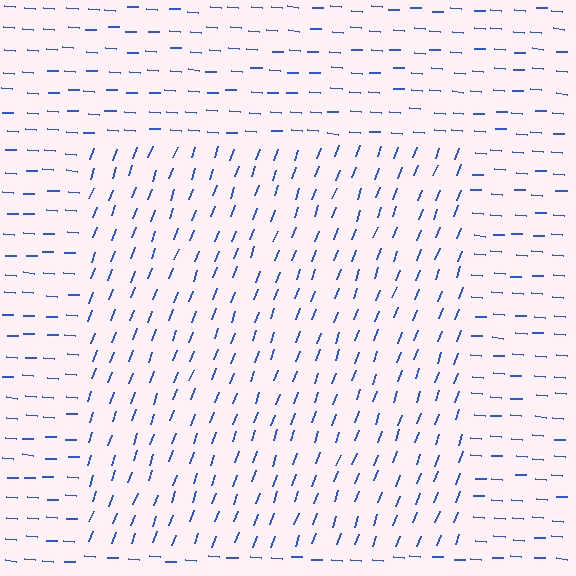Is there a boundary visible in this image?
Yes, there is a texture boundary formed by a change in line orientation.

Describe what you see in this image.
The image is filled with small blue line segments. A rectangle region in the image has lines oriented differently from the surrounding lines, creating a visible texture boundary.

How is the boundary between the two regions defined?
The boundary is defined purely by a change in line orientation (approximately 74 degrees difference). All lines are the same color and thickness.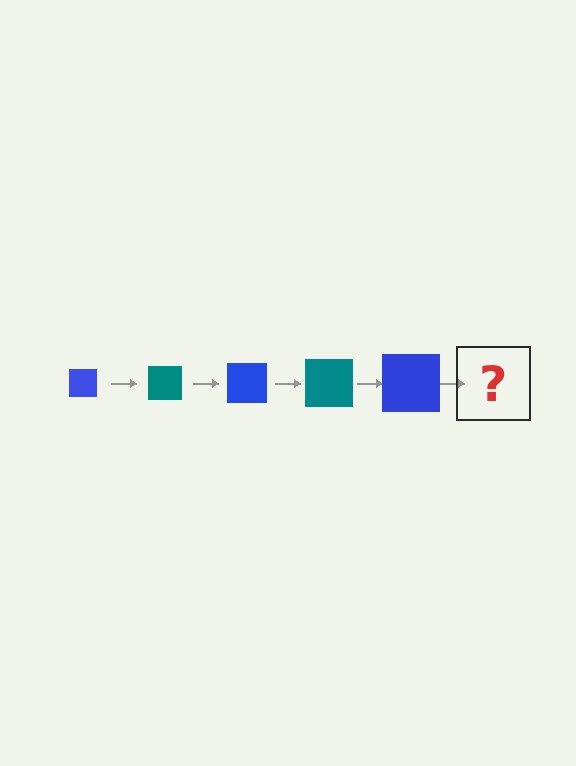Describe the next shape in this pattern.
It should be a teal square, larger than the previous one.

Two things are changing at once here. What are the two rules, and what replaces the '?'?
The two rules are that the square grows larger each step and the color cycles through blue and teal. The '?' should be a teal square, larger than the previous one.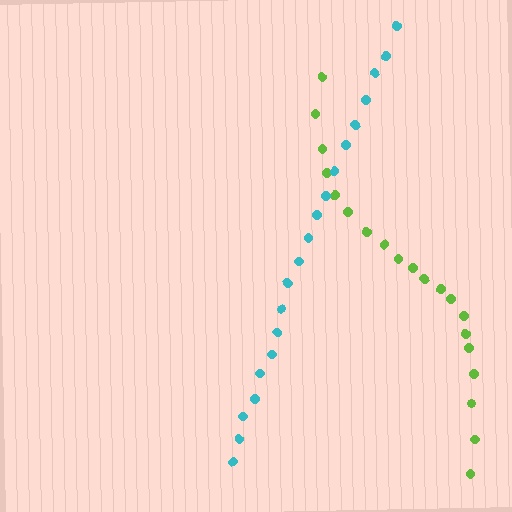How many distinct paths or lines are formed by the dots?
There are 2 distinct paths.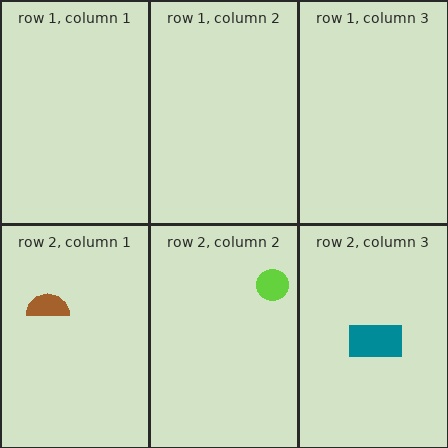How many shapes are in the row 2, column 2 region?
1.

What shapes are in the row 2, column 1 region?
The brown semicircle.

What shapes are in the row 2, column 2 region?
The lime circle.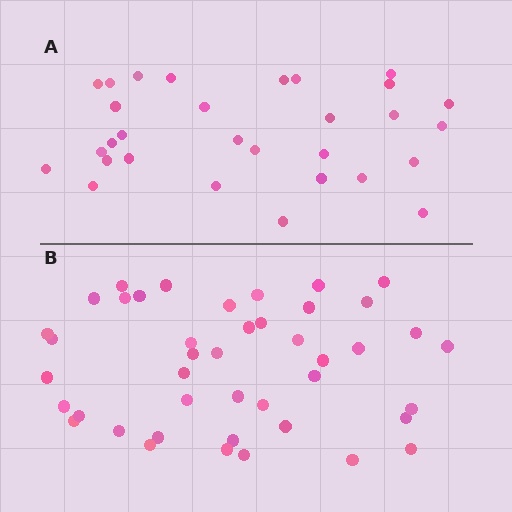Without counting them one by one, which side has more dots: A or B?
Region B (the bottom region) has more dots.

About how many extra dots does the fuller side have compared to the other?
Region B has approximately 15 more dots than region A.